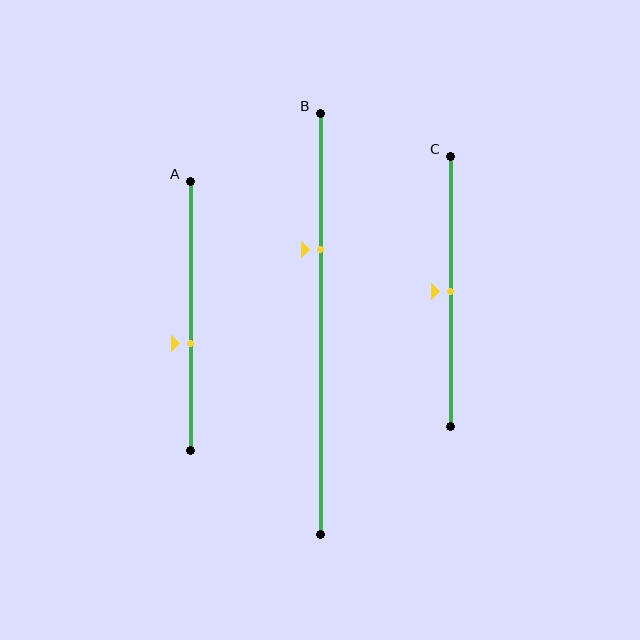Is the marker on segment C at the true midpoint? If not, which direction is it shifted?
Yes, the marker on segment C is at the true midpoint.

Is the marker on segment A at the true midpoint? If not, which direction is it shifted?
No, the marker on segment A is shifted downward by about 10% of the segment length.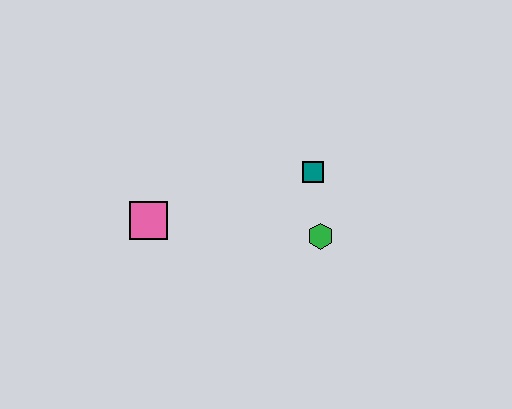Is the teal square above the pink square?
Yes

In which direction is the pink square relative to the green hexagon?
The pink square is to the left of the green hexagon.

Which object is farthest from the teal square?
The pink square is farthest from the teal square.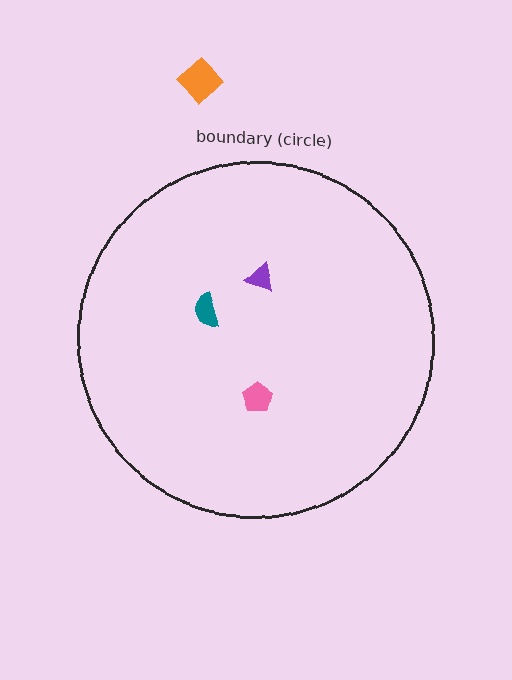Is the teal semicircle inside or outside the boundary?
Inside.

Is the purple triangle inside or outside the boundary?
Inside.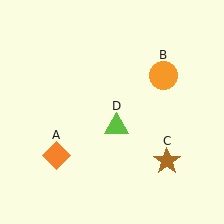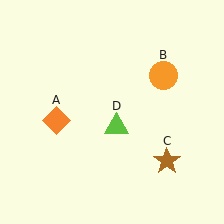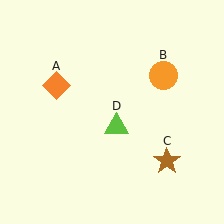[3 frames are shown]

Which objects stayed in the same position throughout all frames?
Orange circle (object B) and brown star (object C) and lime triangle (object D) remained stationary.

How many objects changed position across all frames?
1 object changed position: orange diamond (object A).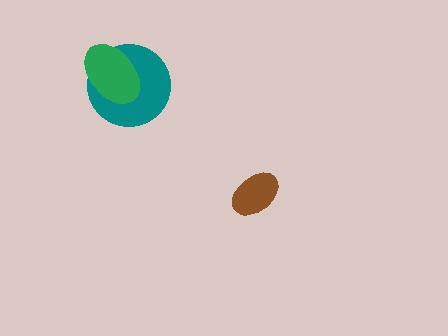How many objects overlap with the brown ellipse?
0 objects overlap with the brown ellipse.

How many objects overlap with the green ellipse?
1 object overlaps with the green ellipse.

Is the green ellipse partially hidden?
No, no other shape covers it.